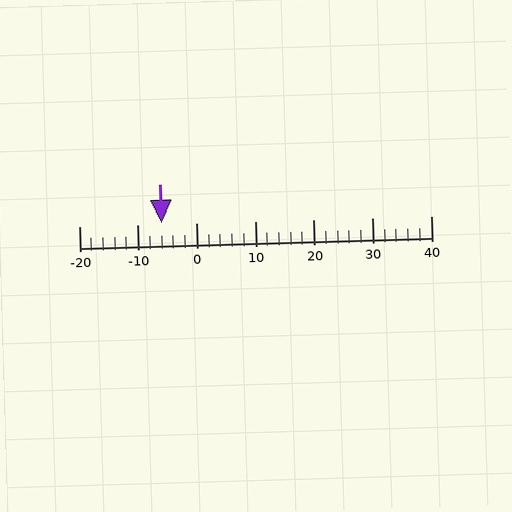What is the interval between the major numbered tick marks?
The major tick marks are spaced 10 units apart.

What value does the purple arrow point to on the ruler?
The purple arrow points to approximately -6.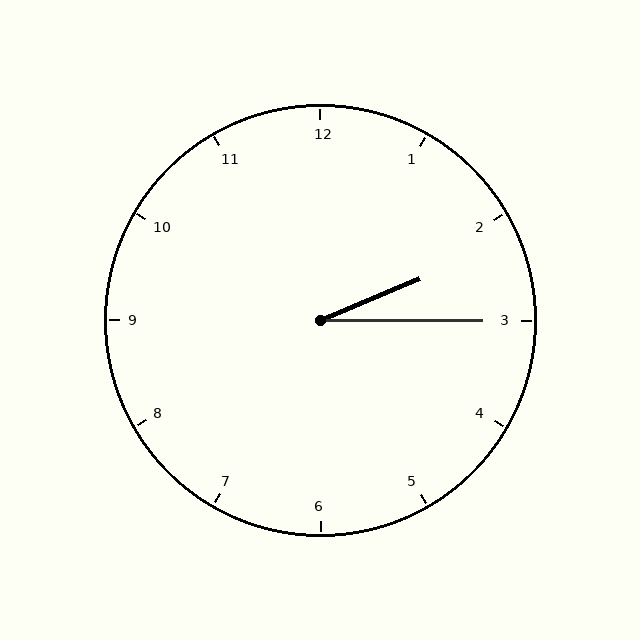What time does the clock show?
2:15.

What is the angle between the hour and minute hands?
Approximately 22 degrees.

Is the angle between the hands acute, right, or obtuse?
It is acute.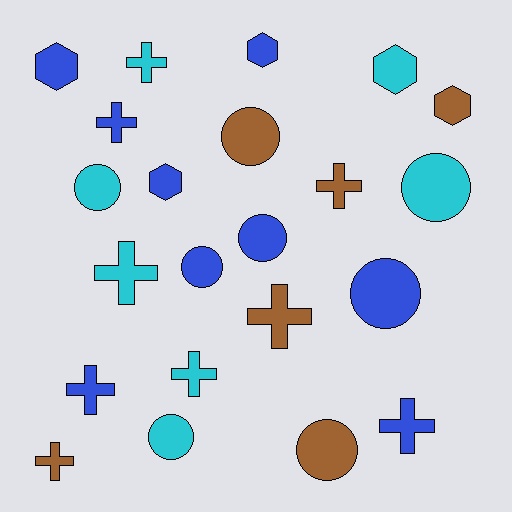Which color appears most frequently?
Blue, with 9 objects.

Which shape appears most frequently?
Cross, with 9 objects.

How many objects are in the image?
There are 22 objects.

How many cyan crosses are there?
There are 3 cyan crosses.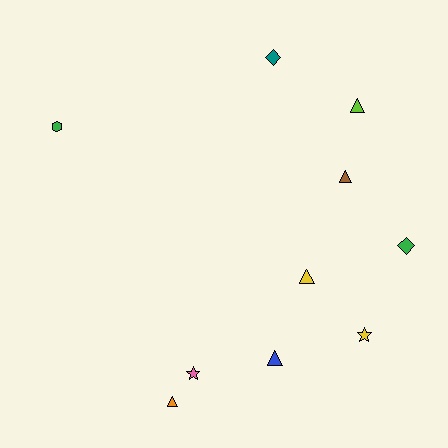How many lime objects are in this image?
There is 1 lime object.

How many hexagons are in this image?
There is 1 hexagon.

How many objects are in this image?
There are 10 objects.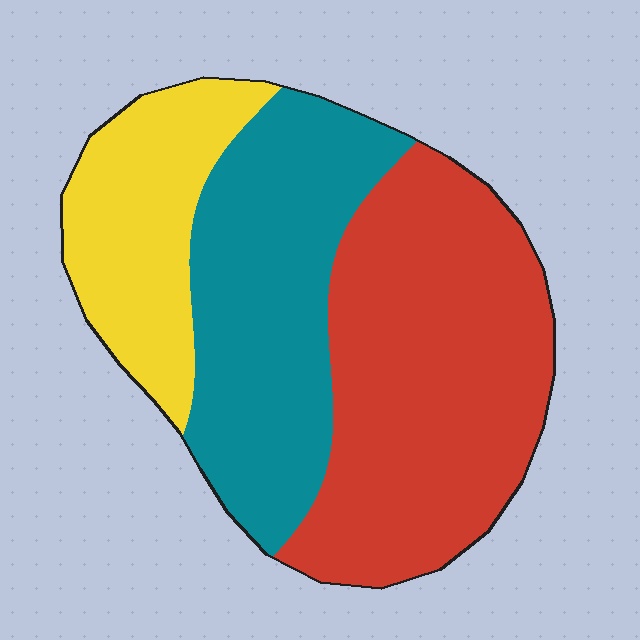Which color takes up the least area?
Yellow, at roughly 20%.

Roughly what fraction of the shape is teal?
Teal takes up about one third (1/3) of the shape.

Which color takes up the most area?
Red, at roughly 45%.